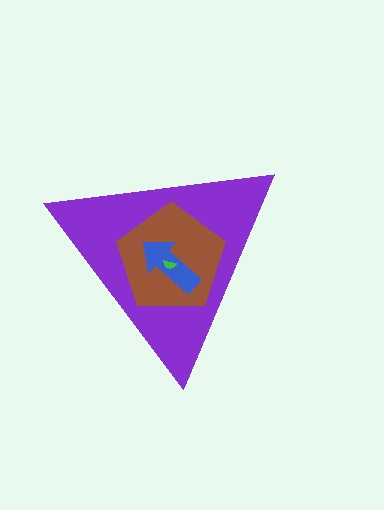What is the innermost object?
The green semicircle.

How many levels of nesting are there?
4.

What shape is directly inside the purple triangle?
The brown pentagon.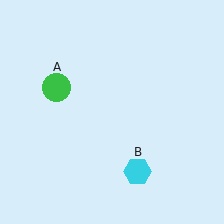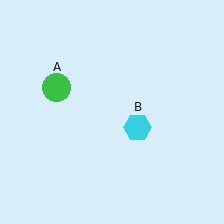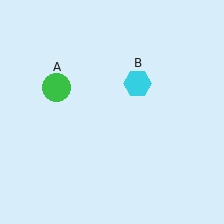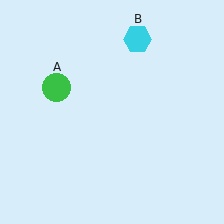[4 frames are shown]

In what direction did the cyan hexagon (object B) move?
The cyan hexagon (object B) moved up.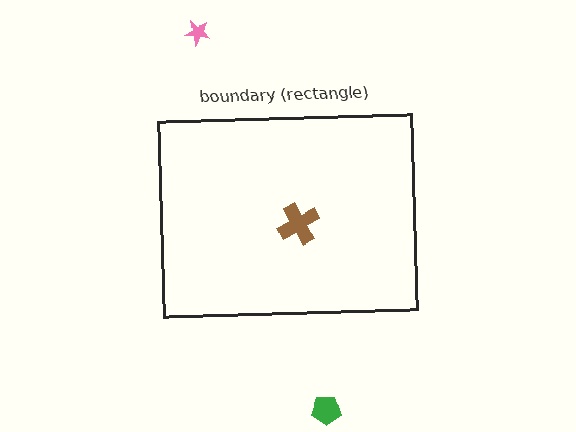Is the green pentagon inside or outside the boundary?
Outside.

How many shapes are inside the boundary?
1 inside, 2 outside.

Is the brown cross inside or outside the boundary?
Inside.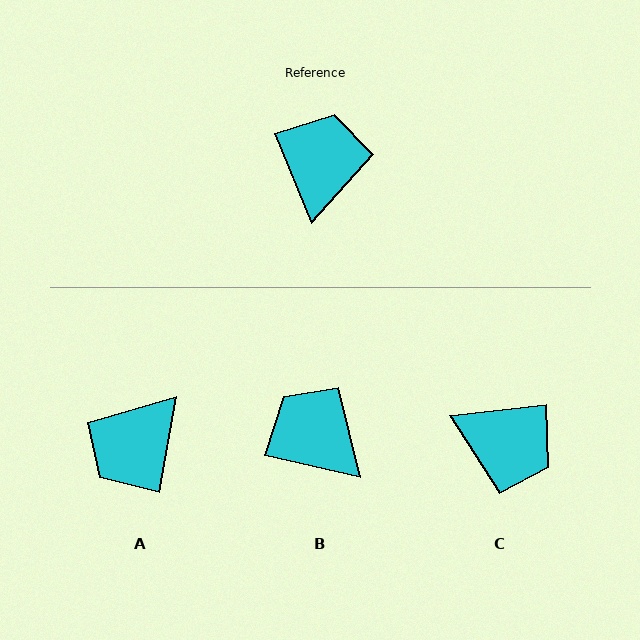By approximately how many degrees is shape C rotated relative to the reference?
Approximately 106 degrees clockwise.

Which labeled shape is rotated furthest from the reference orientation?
A, about 148 degrees away.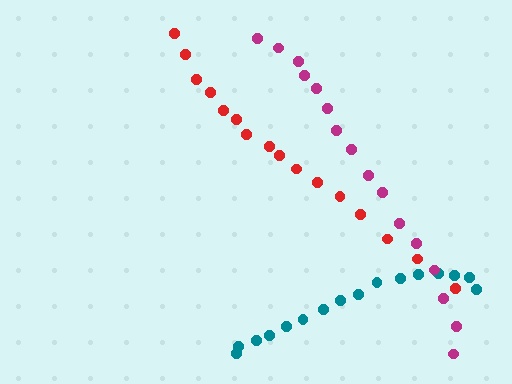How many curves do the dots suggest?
There are 3 distinct paths.